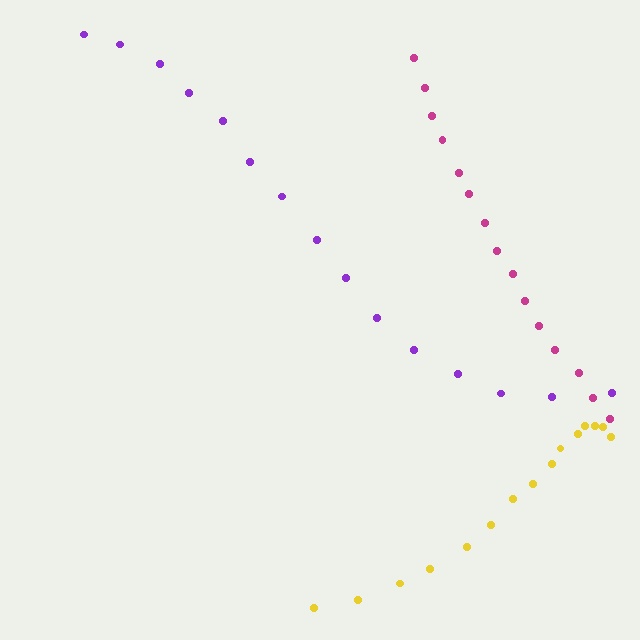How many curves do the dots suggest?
There are 3 distinct paths.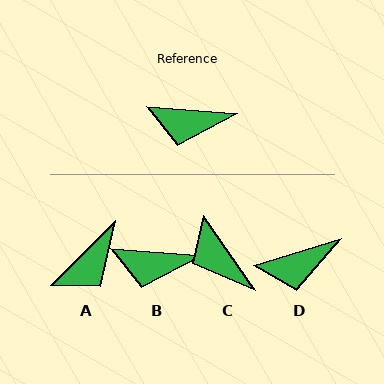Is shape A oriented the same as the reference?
No, it is off by about 49 degrees.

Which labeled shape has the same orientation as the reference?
B.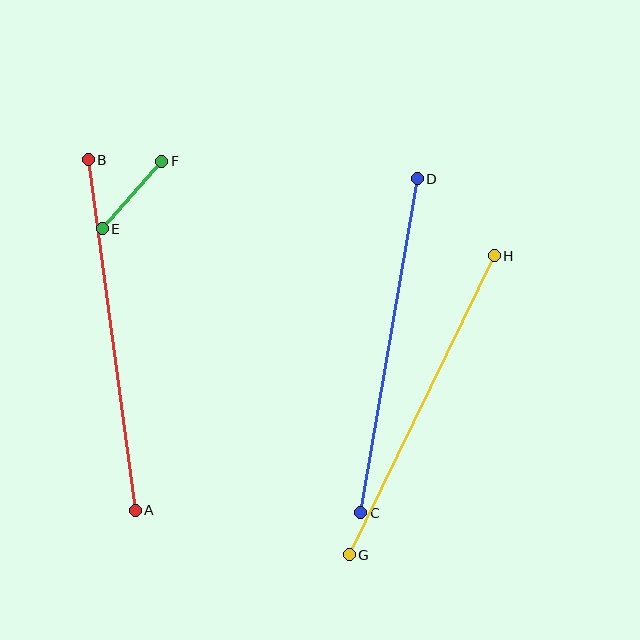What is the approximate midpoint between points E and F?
The midpoint is at approximately (132, 195) pixels.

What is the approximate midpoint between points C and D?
The midpoint is at approximately (389, 346) pixels.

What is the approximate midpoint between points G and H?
The midpoint is at approximately (422, 405) pixels.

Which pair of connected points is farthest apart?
Points A and B are farthest apart.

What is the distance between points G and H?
The distance is approximately 332 pixels.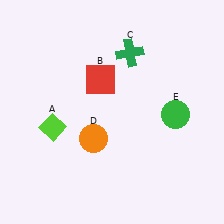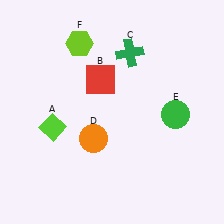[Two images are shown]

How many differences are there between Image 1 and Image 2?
There is 1 difference between the two images.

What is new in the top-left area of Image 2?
A lime hexagon (F) was added in the top-left area of Image 2.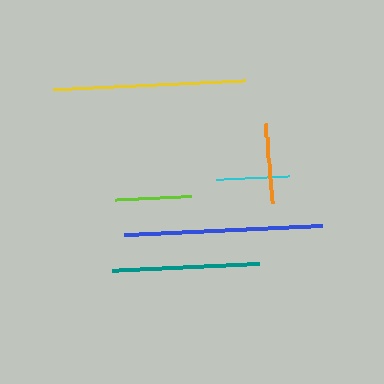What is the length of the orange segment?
The orange segment is approximately 79 pixels long.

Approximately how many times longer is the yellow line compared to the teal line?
The yellow line is approximately 1.3 times the length of the teal line.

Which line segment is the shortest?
The cyan line is the shortest at approximately 73 pixels.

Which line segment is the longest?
The blue line is the longest at approximately 197 pixels.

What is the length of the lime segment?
The lime segment is approximately 76 pixels long.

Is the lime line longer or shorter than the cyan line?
The lime line is longer than the cyan line.